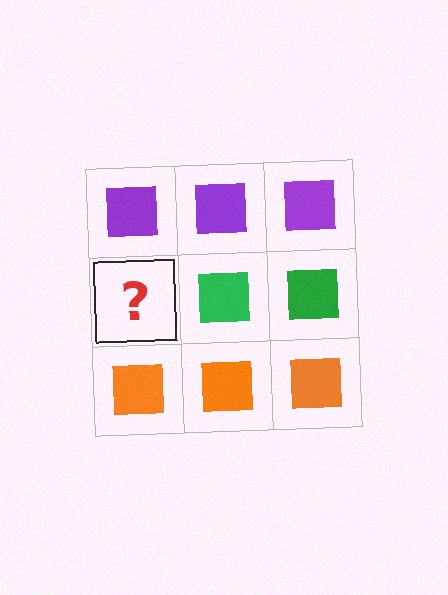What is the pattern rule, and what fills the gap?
The rule is that each row has a consistent color. The gap should be filled with a green square.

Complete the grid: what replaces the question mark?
The question mark should be replaced with a green square.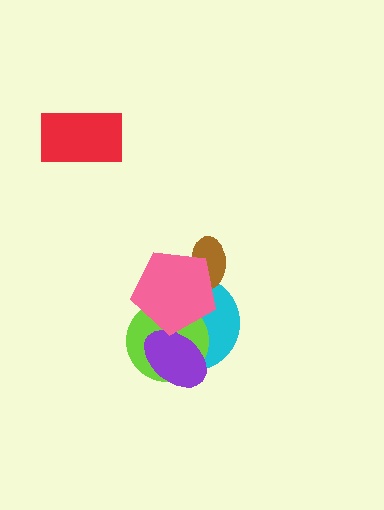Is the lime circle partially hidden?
Yes, it is partially covered by another shape.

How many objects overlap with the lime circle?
3 objects overlap with the lime circle.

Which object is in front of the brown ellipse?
The pink pentagon is in front of the brown ellipse.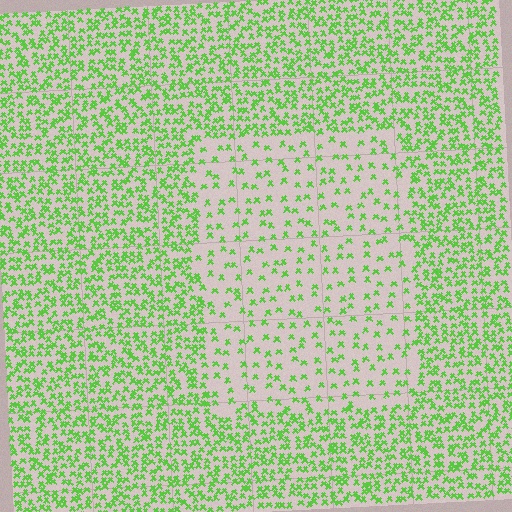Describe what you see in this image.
The image contains small lime elements arranged at two different densities. A rectangle-shaped region is visible where the elements are less densely packed than the surrounding area.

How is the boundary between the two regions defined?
The boundary is defined by a change in element density (approximately 2.5x ratio). All elements are the same color, size, and shape.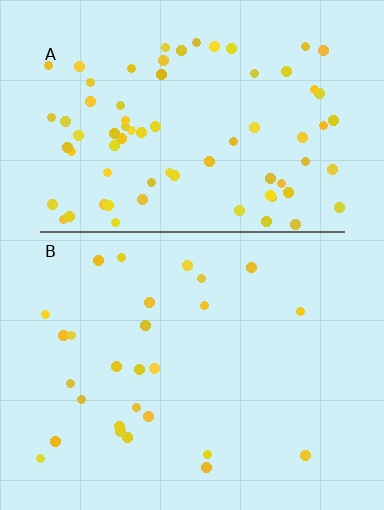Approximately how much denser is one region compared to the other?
Approximately 2.8× — region A over region B.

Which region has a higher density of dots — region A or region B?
A (the top).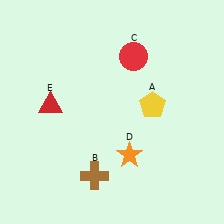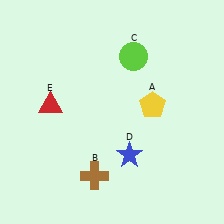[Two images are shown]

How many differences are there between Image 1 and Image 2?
There are 2 differences between the two images.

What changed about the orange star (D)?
In Image 1, D is orange. In Image 2, it changed to blue.